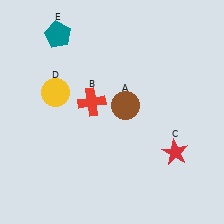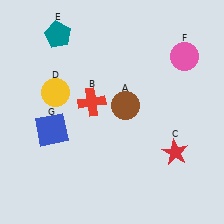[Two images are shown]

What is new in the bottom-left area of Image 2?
A blue square (G) was added in the bottom-left area of Image 2.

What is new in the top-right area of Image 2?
A pink circle (F) was added in the top-right area of Image 2.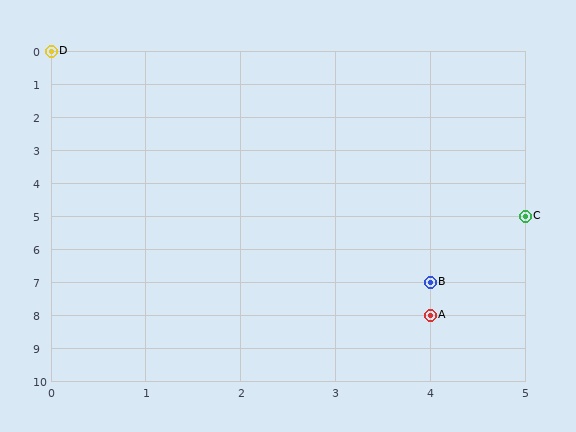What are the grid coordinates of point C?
Point C is at grid coordinates (5, 5).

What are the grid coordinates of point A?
Point A is at grid coordinates (4, 8).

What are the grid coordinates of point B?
Point B is at grid coordinates (4, 7).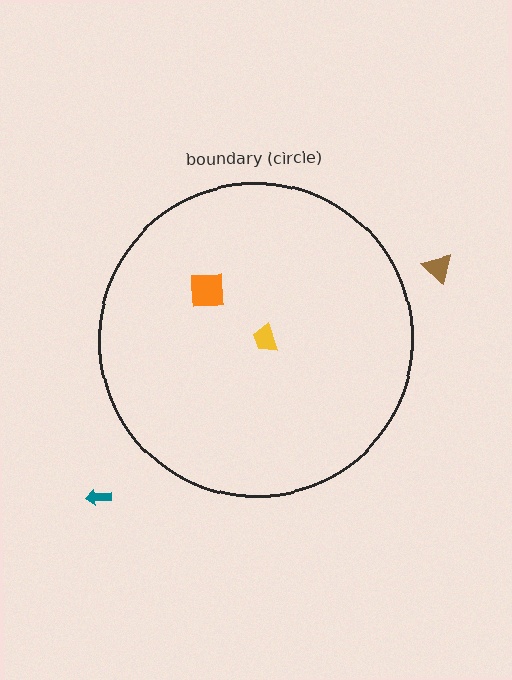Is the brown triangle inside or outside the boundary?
Outside.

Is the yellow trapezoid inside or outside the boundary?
Inside.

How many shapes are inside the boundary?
2 inside, 2 outside.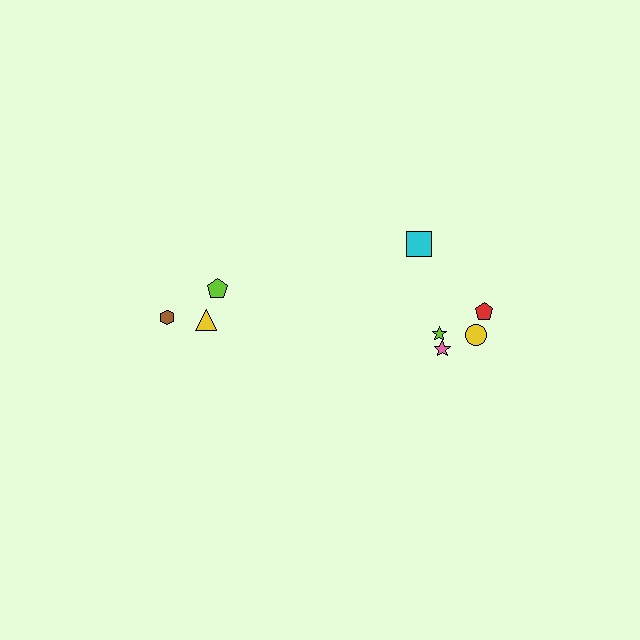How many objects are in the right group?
There are 5 objects.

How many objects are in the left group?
There are 3 objects.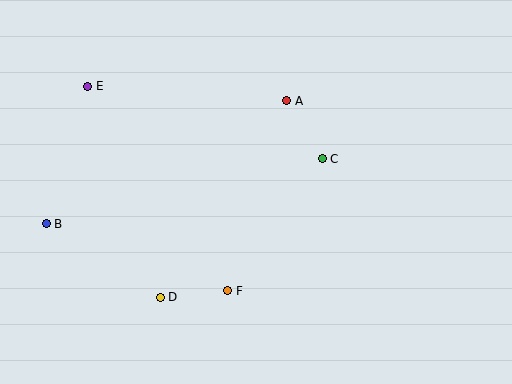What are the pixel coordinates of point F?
Point F is at (228, 291).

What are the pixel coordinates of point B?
Point B is at (46, 224).